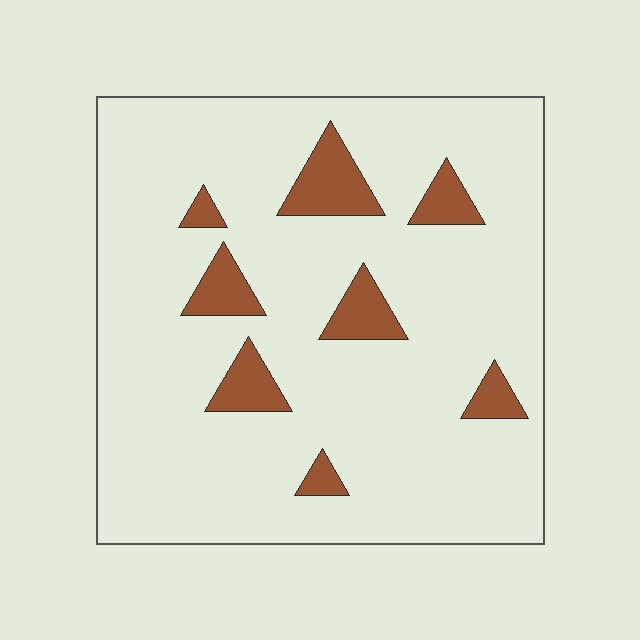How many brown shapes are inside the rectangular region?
8.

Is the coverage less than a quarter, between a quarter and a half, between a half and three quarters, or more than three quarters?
Less than a quarter.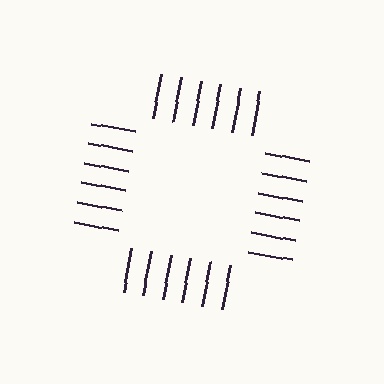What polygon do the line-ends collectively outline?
An illusory square — the line segments terminate on its edges but no continuous stroke is drawn.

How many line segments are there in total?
24 — 6 along each of the 4 edges.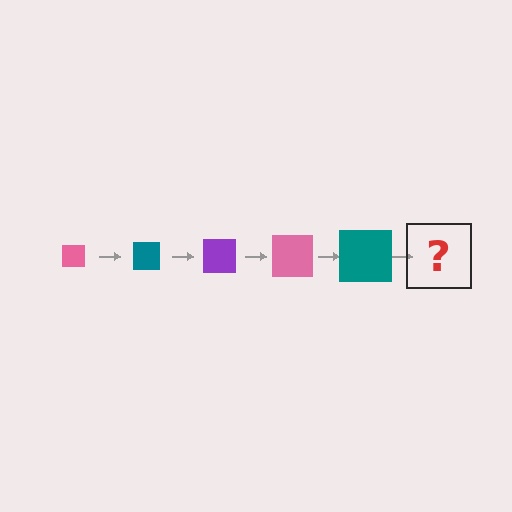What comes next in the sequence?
The next element should be a purple square, larger than the previous one.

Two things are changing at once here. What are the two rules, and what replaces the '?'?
The two rules are that the square grows larger each step and the color cycles through pink, teal, and purple. The '?' should be a purple square, larger than the previous one.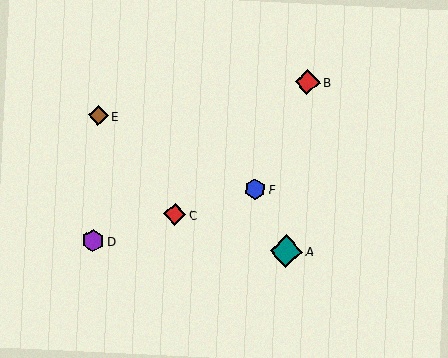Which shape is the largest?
The teal diamond (labeled A) is the largest.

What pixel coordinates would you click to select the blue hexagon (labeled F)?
Click at (255, 189) to select the blue hexagon F.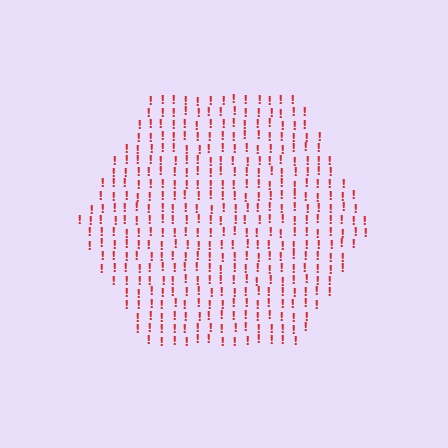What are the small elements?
The small elements are exclamation marks.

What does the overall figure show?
The overall figure shows a hexagon.